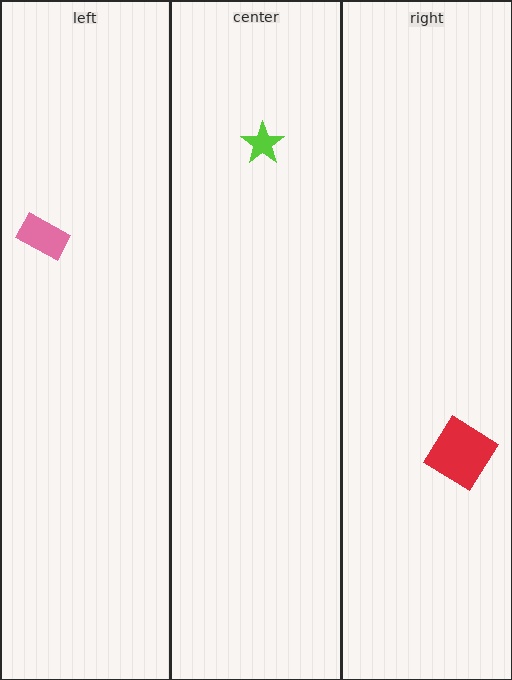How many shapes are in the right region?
1.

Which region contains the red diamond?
The right region.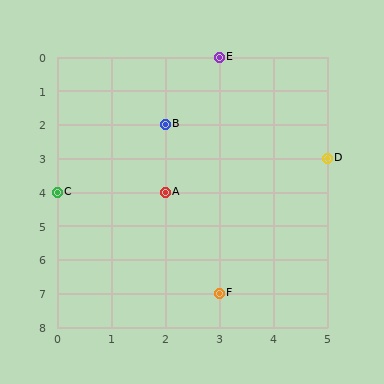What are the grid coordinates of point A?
Point A is at grid coordinates (2, 4).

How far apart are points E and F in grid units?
Points E and F are 7 rows apart.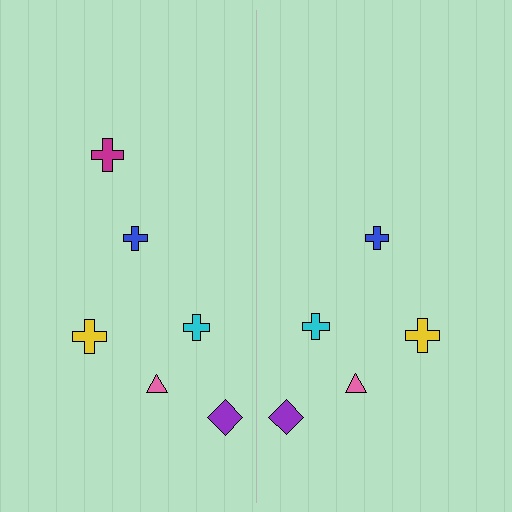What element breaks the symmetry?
A magenta cross is missing from the right side.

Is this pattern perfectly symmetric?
No, the pattern is not perfectly symmetric. A magenta cross is missing from the right side.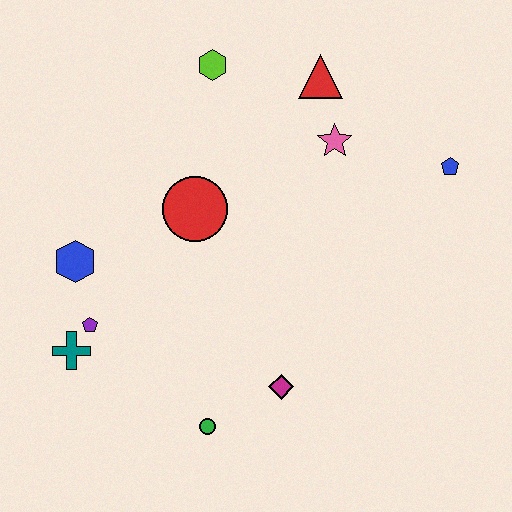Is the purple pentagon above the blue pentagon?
No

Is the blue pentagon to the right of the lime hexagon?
Yes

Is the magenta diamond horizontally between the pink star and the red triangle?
No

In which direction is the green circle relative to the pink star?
The green circle is below the pink star.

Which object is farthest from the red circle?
The blue pentagon is farthest from the red circle.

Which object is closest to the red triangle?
The pink star is closest to the red triangle.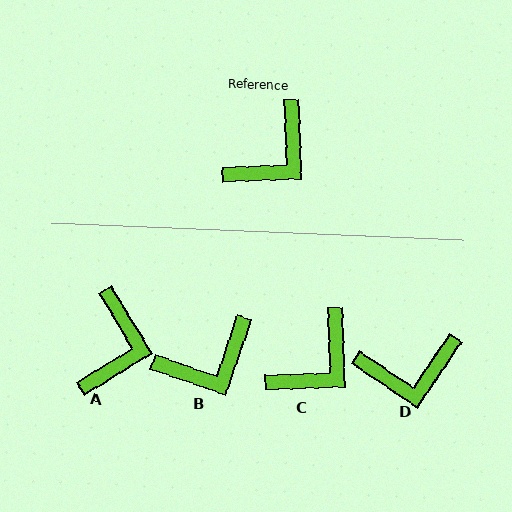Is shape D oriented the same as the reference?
No, it is off by about 36 degrees.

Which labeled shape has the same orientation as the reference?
C.